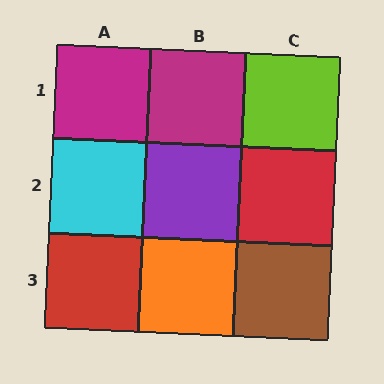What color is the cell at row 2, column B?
Purple.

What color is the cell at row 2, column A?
Cyan.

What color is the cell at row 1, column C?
Lime.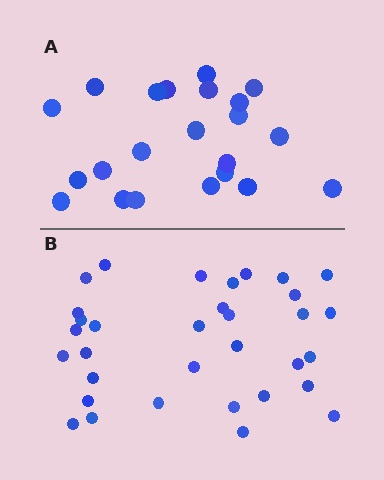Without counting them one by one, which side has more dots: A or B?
Region B (the bottom region) has more dots.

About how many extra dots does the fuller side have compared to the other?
Region B has roughly 12 or so more dots than region A.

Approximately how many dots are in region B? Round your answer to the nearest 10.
About 30 dots. (The exact count is 33, which rounds to 30.)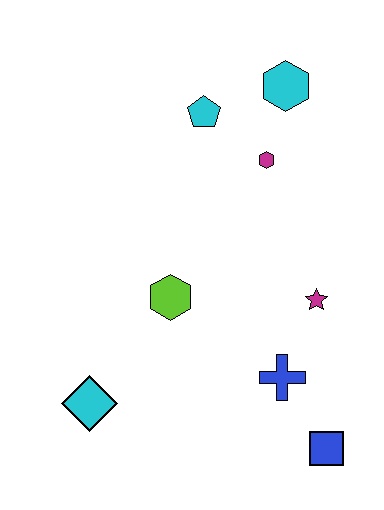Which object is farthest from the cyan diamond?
The cyan hexagon is farthest from the cyan diamond.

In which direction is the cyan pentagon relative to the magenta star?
The cyan pentagon is above the magenta star.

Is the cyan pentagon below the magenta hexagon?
No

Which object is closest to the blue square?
The blue cross is closest to the blue square.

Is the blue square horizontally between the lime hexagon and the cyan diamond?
No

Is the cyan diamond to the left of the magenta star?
Yes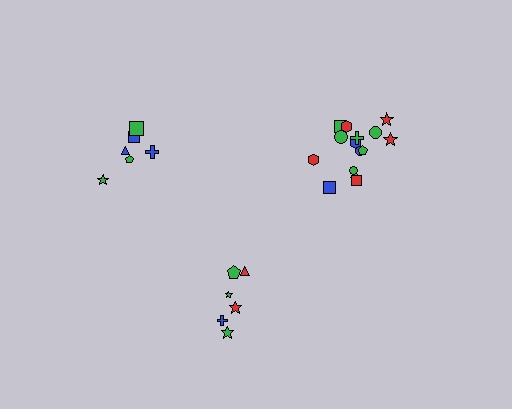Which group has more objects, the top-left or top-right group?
The top-right group.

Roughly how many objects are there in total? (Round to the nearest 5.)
Roughly 25 objects in total.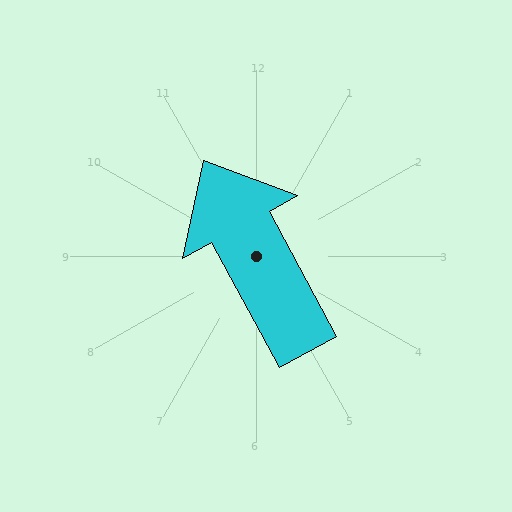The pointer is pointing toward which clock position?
Roughly 11 o'clock.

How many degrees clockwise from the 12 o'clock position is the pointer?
Approximately 331 degrees.